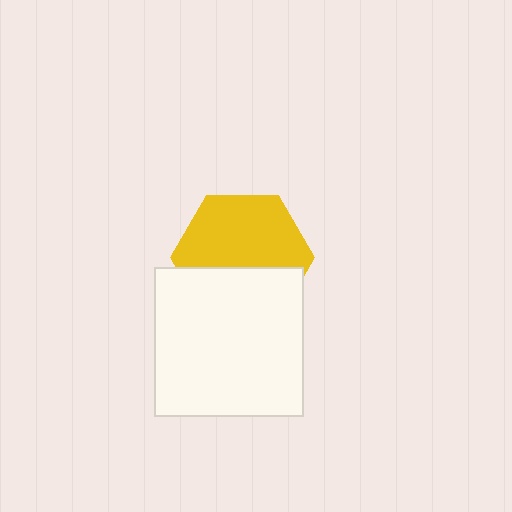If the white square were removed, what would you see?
You would see the complete yellow hexagon.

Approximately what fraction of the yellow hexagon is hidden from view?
Roughly 40% of the yellow hexagon is hidden behind the white square.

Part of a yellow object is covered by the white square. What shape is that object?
It is a hexagon.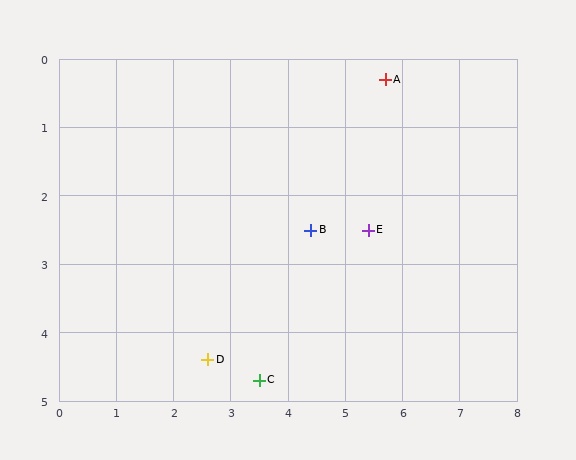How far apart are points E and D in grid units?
Points E and D are about 3.4 grid units apart.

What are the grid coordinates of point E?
Point E is at approximately (5.4, 2.5).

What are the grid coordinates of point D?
Point D is at approximately (2.6, 4.4).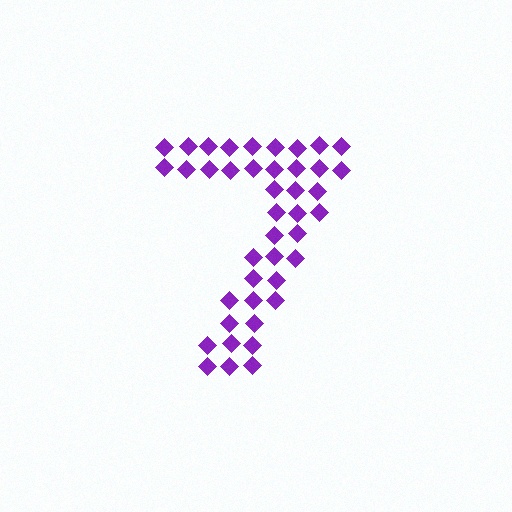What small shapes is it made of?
It is made of small diamonds.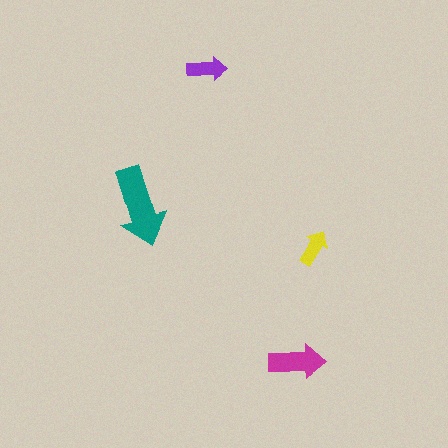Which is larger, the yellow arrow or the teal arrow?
The teal one.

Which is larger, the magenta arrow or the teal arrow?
The teal one.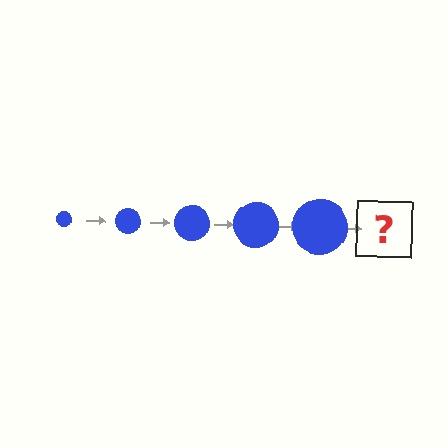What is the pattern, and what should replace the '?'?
The pattern is that the circle gets progressively larger each step. The '?' should be a blue circle, larger than the previous one.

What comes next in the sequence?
The next element should be a blue circle, larger than the previous one.